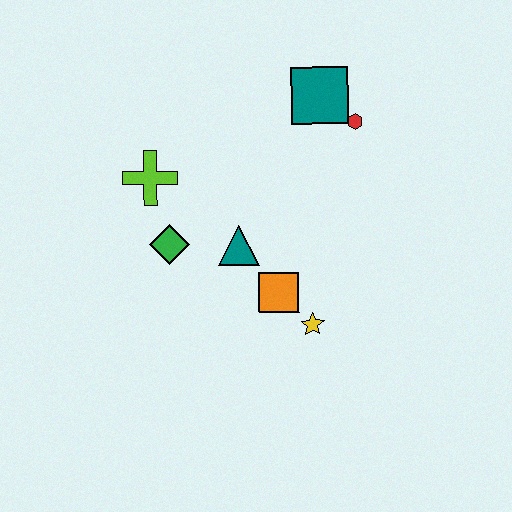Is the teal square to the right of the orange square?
Yes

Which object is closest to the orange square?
The yellow star is closest to the orange square.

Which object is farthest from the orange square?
The teal square is farthest from the orange square.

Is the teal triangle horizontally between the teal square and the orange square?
No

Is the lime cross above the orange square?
Yes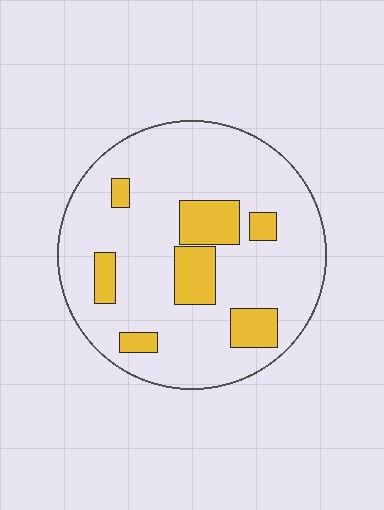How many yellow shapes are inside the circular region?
7.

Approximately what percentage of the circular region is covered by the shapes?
Approximately 20%.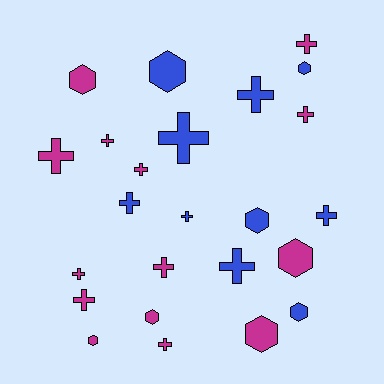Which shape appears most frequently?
Cross, with 15 objects.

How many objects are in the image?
There are 24 objects.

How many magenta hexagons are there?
There are 5 magenta hexagons.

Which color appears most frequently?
Magenta, with 14 objects.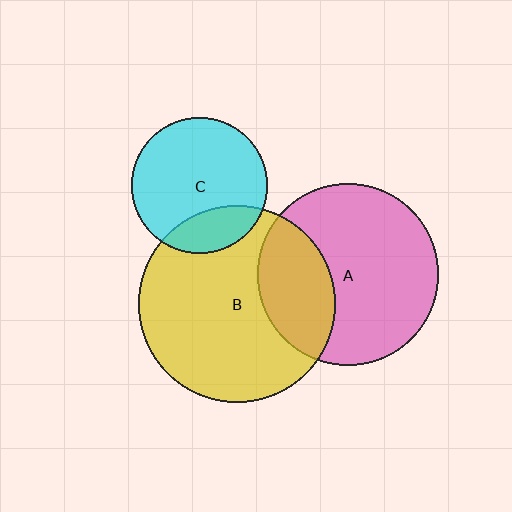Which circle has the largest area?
Circle B (yellow).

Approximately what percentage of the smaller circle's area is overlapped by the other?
Approximately 30%.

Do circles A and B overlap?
Yes.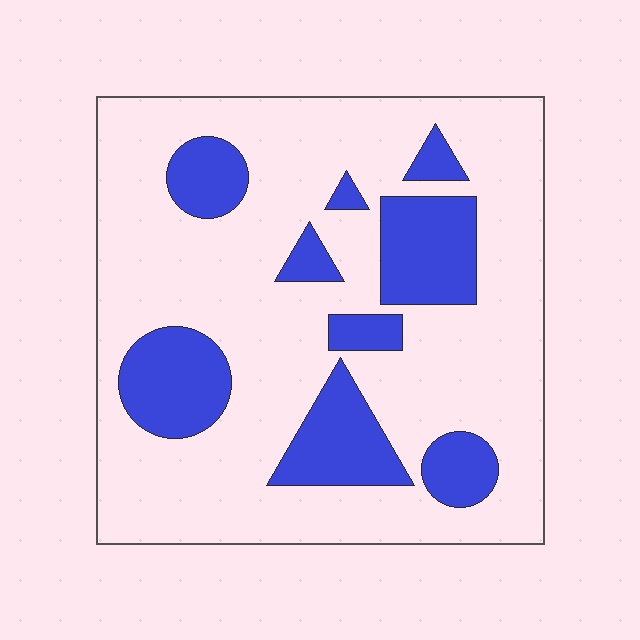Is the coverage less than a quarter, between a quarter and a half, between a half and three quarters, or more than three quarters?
Less than a quarter.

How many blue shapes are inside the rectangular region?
9.